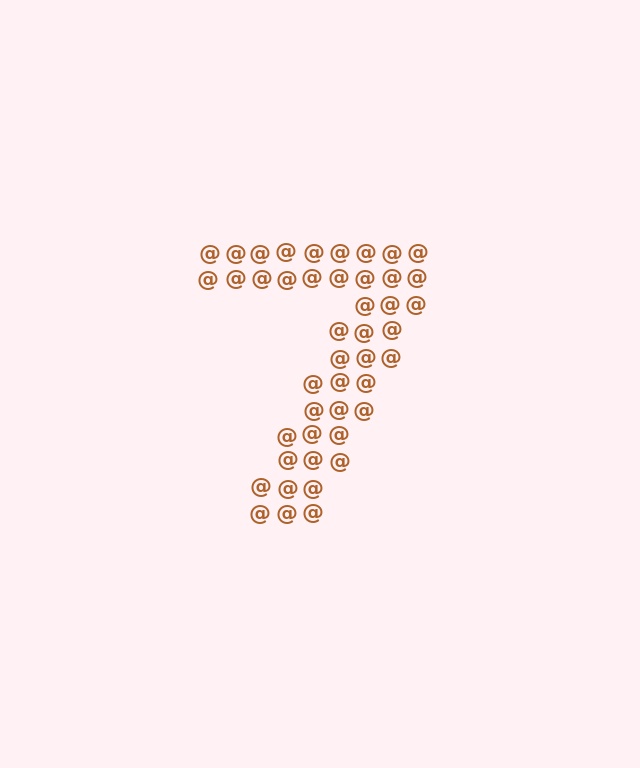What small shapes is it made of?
It is made of small at signs.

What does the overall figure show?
The overall figure shows the digit 7.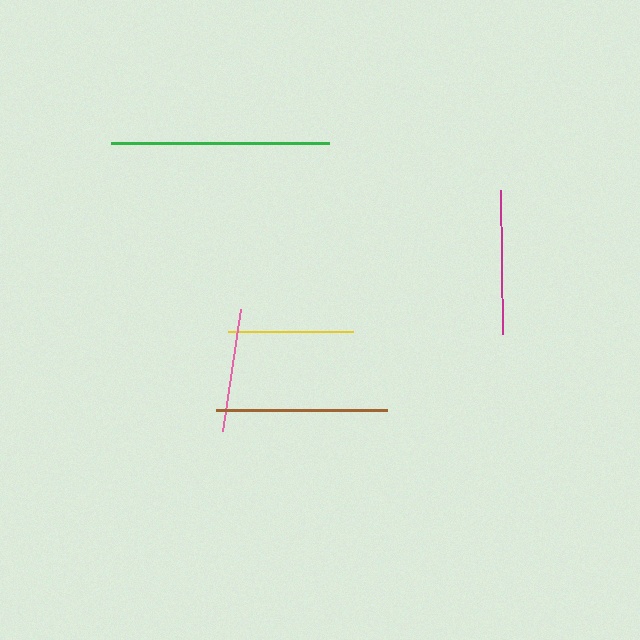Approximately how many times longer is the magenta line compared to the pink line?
The magenta line is approximately 1.2 times the length of the pink line.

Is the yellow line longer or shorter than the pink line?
The yellow line is longer than the pink line.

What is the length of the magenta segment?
The magenta segment is approximately 144 pixels long.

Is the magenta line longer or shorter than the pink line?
The magenta line is longer than the pink line.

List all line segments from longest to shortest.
From longest to shortest: green, brown, magenta, yellow, pink.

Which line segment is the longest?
The green line is the longest at approximately 218 pixels.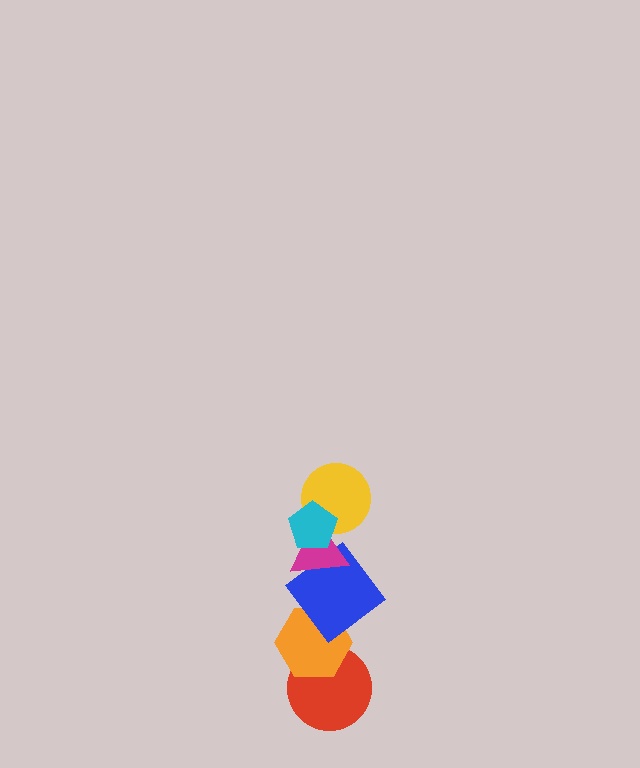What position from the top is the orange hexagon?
The orange hexagon is 5th from the top.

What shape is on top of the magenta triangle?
The yellow circle is on top of the magenta triangle.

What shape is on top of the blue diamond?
The magenta triangle is on top of the blue diamond.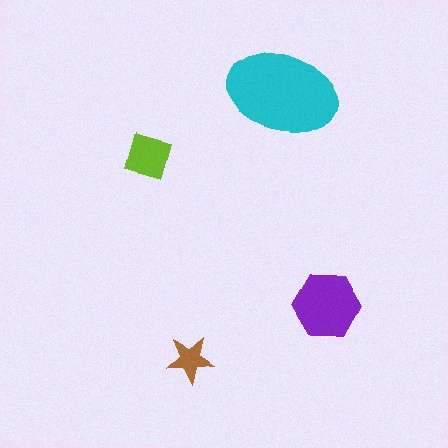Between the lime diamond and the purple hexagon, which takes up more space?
The purple hexagon.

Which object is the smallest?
The brown star.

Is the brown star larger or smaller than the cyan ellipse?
Smaller.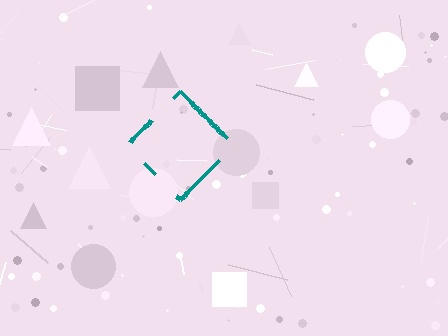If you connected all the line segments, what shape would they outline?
They would outline a diamond.